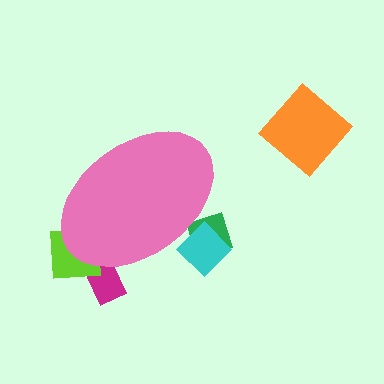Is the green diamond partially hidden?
Yes, the green diamond is partially hidden behind the pink ellipse.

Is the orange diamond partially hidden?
No, the orange diamond is fully visible.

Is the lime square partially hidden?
Yes, the lime square is partially hidden behind the pink ellipse.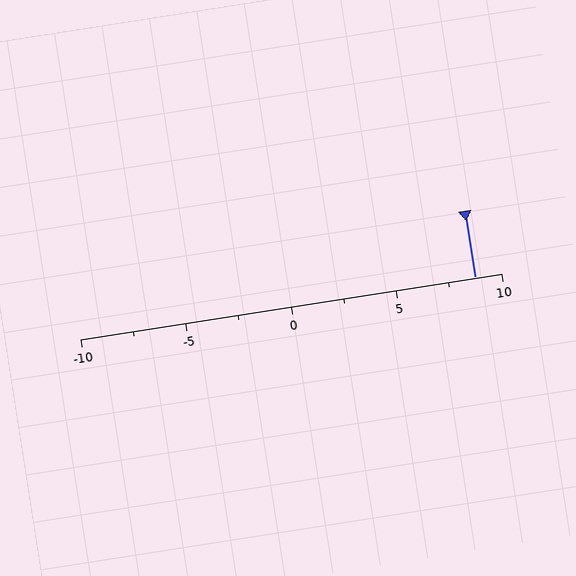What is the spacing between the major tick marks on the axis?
The major ticks are spaced 5 apart.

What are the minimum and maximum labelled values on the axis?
The axis runs from -10 to 10.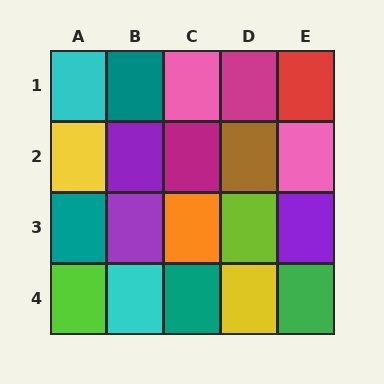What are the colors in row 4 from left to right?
Lime, cyan, teal, yellow, green.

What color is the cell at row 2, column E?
Pink.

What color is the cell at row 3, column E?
Purple.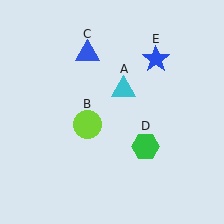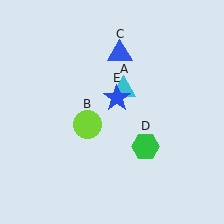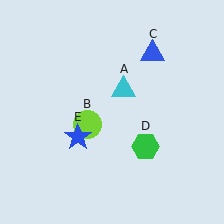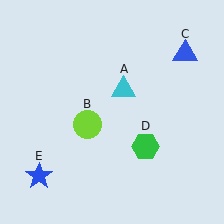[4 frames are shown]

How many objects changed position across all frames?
2 objects changed position: blue triangle (object C), blue star (object E).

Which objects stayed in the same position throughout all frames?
Cyan triangle (object A) and lime circle (object B) and green hexagon (object D) remained stationary.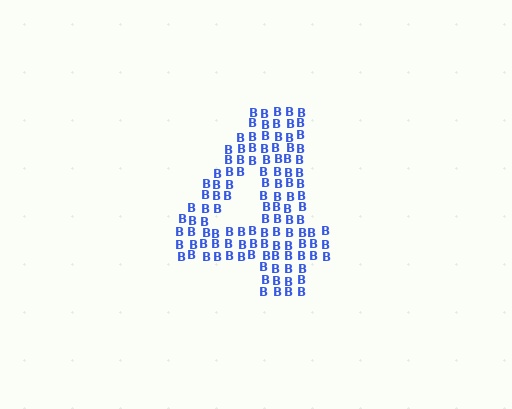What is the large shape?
The large shape is the digit 4.